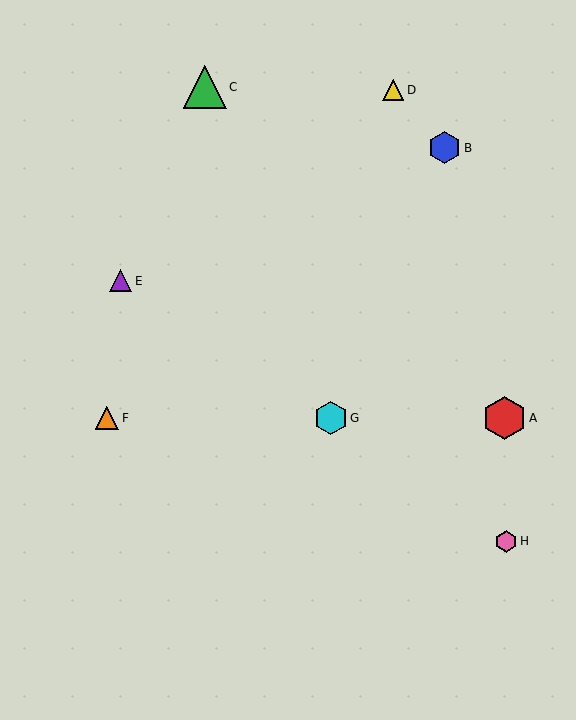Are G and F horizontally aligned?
Yes, both are at y≈418.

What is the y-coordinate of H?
Object H is at y≈542.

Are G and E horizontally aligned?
No, G is at y≈418 and E is at y≈281.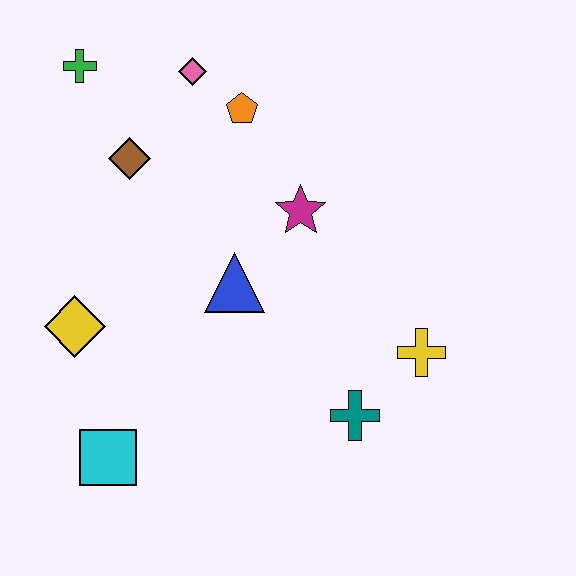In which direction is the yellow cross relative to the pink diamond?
The yellow cross is below the pink diamond.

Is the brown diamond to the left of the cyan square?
No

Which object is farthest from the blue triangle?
The green cross is farthest from the blue triangle.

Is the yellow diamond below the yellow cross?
No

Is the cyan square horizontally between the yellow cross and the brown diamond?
No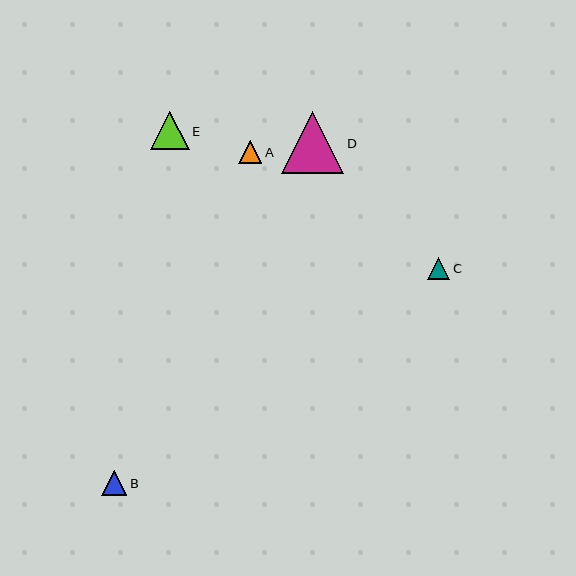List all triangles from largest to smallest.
From largest to smallest: D, E, B, A, C.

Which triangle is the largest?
Triangle D is the largest with a size of approximately 62 pixels.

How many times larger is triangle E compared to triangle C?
Triangle E is approximately 1.8 times the size of triangle C.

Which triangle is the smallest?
Triangle C is the smallest with a size of approximately 22 pixels.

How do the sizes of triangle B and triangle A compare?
Triangle B and triangle A are approximately the same size.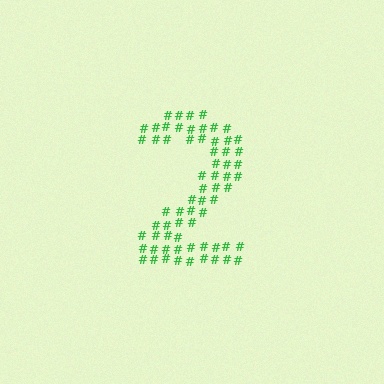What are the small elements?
The small elements are hash symbols.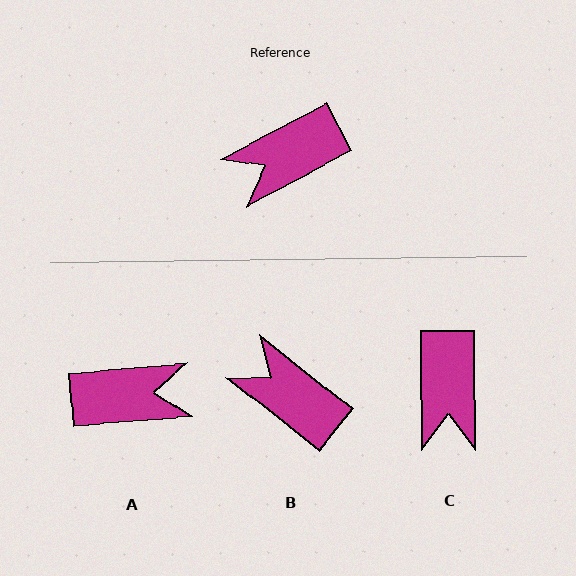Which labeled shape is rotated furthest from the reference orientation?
A, about 157 degrees away.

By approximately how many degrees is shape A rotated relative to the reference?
Approximately 157 degrees counter-clockwise.